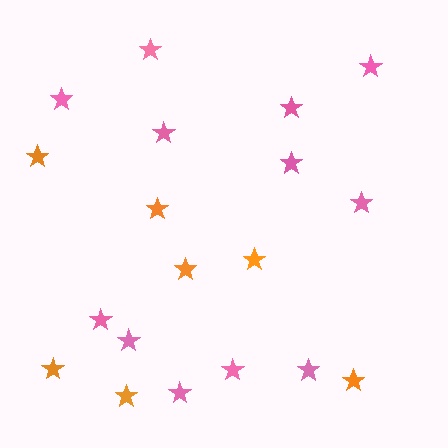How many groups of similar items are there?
There are 2 groups: one group of orange stars (7) and one group of pink stars (12).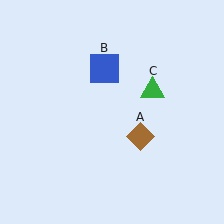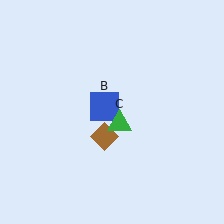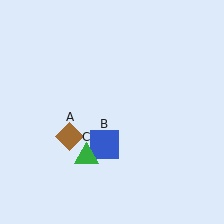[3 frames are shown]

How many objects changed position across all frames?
3 objects changed position: brown diamond (object A), blue square (object B), green triangle (object C).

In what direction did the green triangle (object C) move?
The green triangle (object C) moved down and to the left.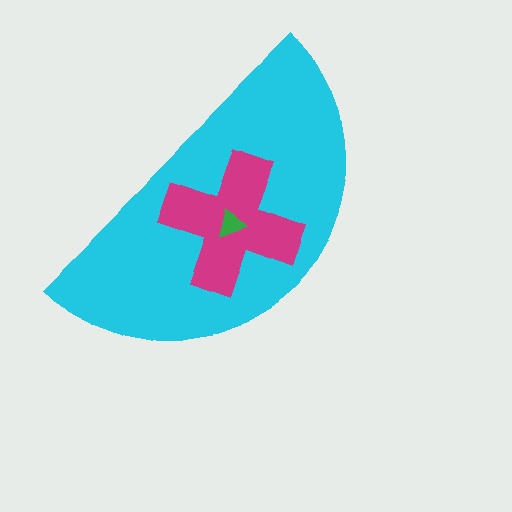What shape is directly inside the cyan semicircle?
The magenta cross.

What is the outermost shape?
The cyan semicircle.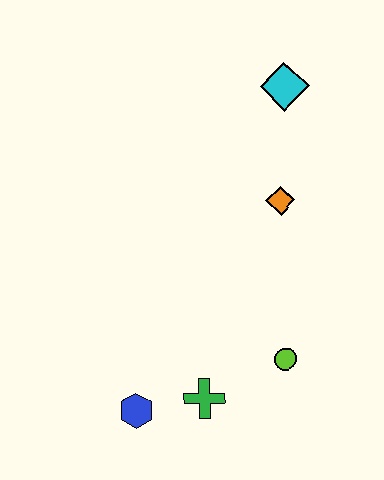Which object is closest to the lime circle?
The green cross is closest to the lime circle.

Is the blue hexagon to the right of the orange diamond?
No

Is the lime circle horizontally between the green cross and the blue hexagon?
No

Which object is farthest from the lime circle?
The cyan diamond is farthest from the lime circle.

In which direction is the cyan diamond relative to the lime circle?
The cyan diamond is above the lime circle.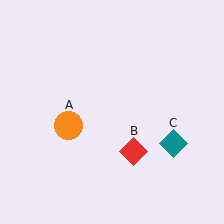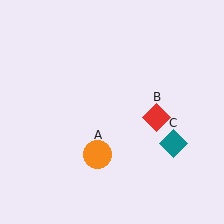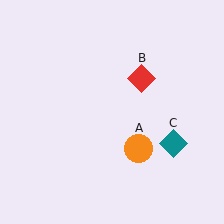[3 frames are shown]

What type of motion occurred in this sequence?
The orange circle (object A), red diamond (object B) rotated counterclockwise around the center of the scene.